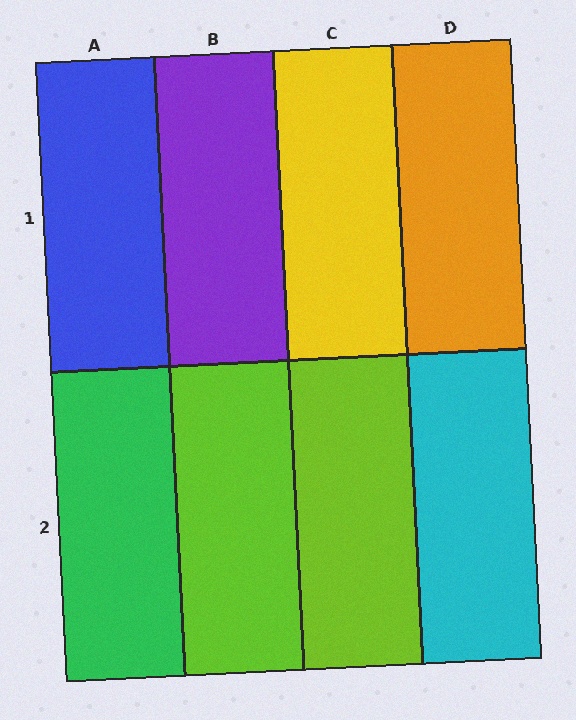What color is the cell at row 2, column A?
Green.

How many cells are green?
1 cell is green.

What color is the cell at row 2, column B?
Lime.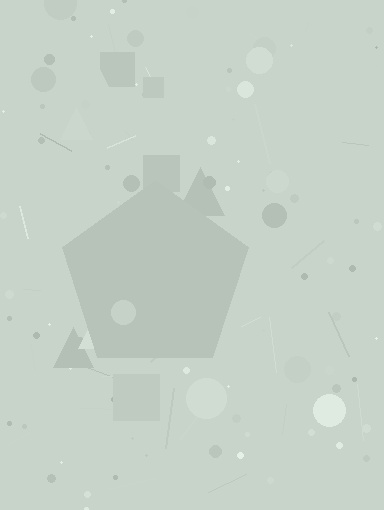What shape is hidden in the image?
A pentagon is hidden in the image.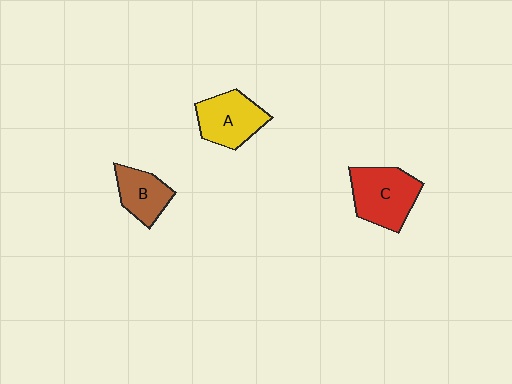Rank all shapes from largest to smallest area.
From largest to smallest: C (red), A (yellow), B (brown).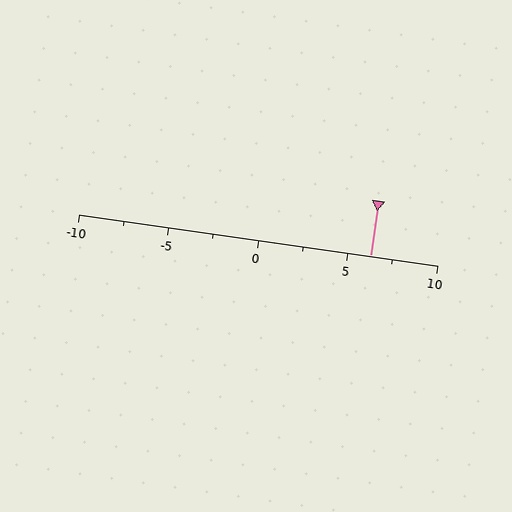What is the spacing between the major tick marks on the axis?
The major ticks are spaced 5 apart.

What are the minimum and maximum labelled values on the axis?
The axis runs from -10 to 10.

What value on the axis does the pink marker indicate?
The marker indicates approximately 6.2.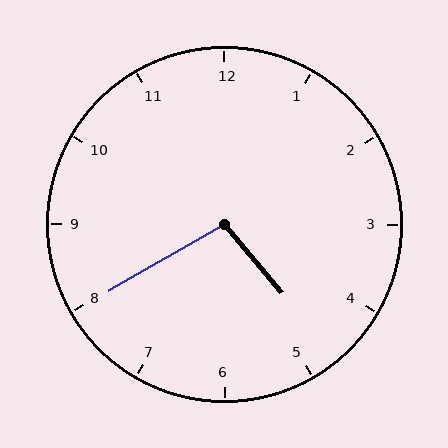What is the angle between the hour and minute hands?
Approximately 100 degrees.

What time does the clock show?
4:40.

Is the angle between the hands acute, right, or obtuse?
It is obtuse.